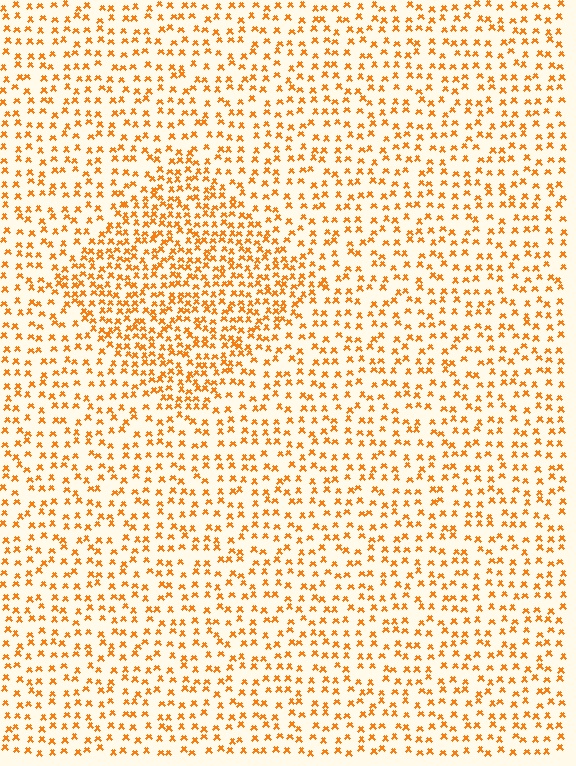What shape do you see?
I see a diamond.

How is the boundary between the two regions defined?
The boundary is defined by a change in element density (approximately 1.8x ratio). All elements are the same color, size, and shape.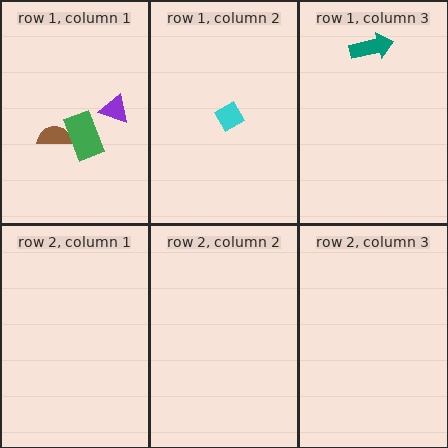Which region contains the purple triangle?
The row 1, column 1 region.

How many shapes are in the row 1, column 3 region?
1.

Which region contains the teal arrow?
The row 1, column 3 region.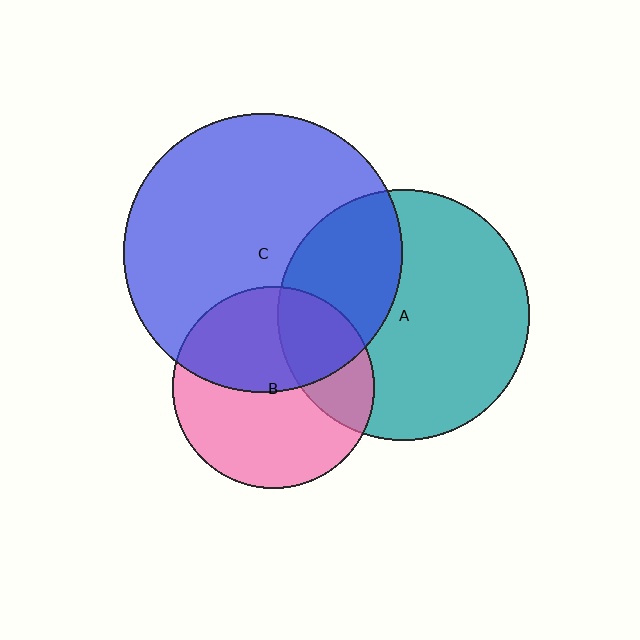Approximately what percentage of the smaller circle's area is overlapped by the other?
Approximately 35%.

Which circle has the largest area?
Circle C (blue).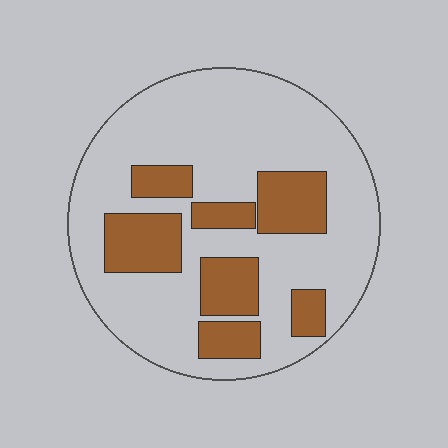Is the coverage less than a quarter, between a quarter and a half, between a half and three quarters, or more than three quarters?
Between a quarter and a half.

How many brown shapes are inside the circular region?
7.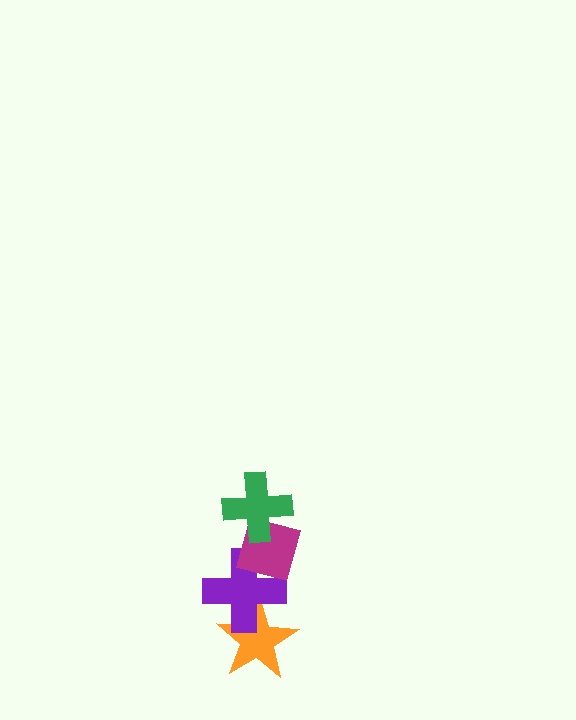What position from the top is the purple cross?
The purple cross is 3rd from the top.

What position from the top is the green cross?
The green cross is 1st from the top.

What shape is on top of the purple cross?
The magenta diamond is on top of the purple cross.